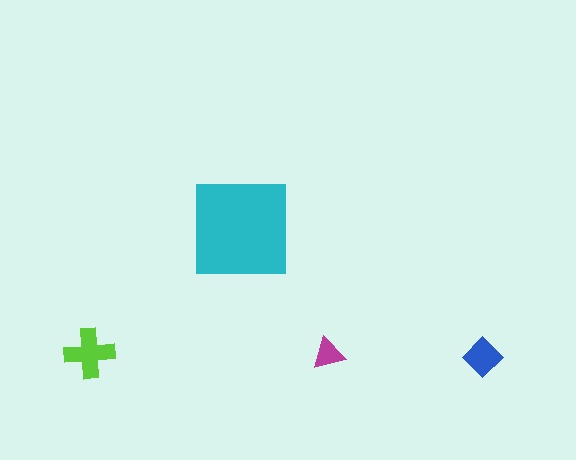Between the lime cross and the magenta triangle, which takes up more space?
The lime cross.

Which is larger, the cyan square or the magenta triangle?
The cyan square.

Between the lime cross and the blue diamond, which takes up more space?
The lime cross.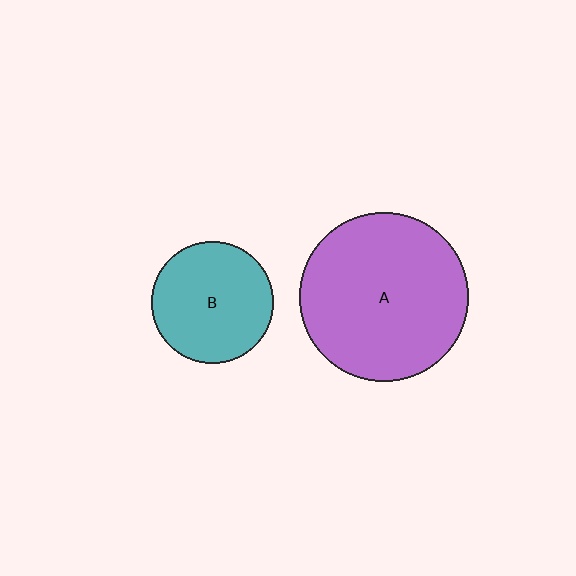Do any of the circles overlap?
No, none of the circles overlap.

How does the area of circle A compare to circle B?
Approximately 1.9 times.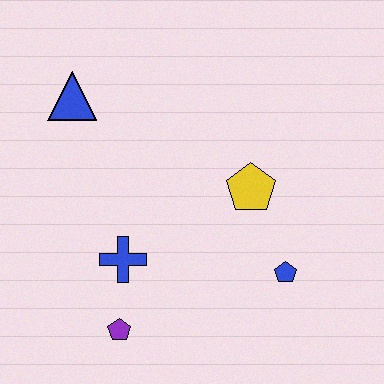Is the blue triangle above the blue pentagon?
Yes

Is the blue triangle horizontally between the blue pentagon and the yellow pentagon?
No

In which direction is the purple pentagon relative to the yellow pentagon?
The purple pentagon is below the yellow pentagon.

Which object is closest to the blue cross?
The purple pentagon is closest to the blue cross.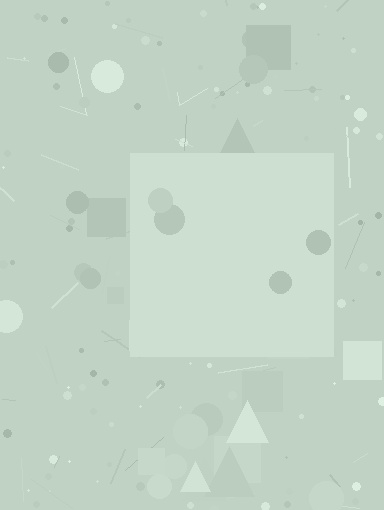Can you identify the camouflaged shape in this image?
The camouflaged shape is a square.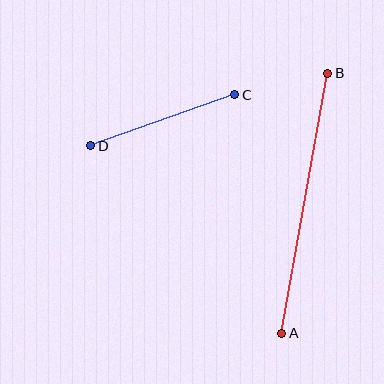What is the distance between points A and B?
The distance is approximately 264 pixels.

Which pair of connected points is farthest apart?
Points A and B are farthest apart.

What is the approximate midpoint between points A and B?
The midpoint is at approximately (305, 203) pixels.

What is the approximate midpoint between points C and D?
The midpoint is at approximately (163, 120) pixels.